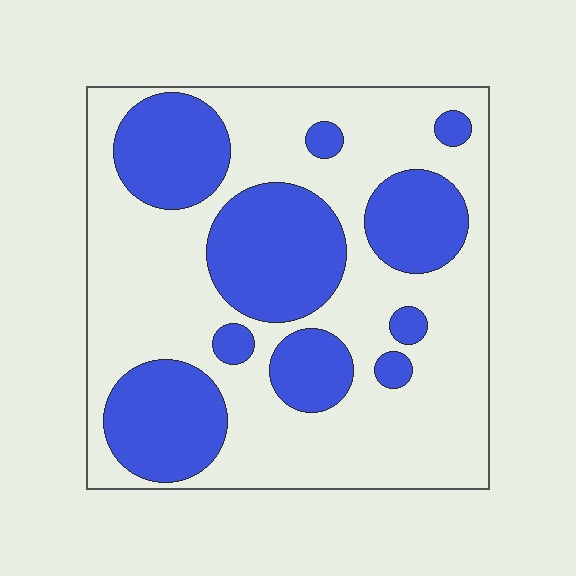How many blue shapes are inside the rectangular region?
10.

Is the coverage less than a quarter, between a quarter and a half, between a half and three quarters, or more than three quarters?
Between a quarter and a half.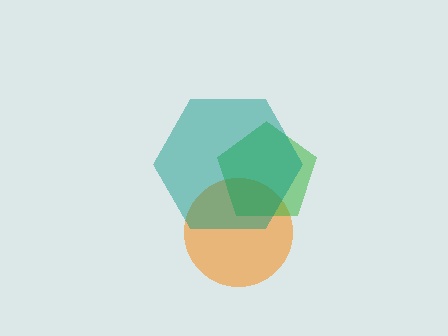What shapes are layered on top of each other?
The layered shapes are: an orange circle, a green pentagon, a teal hexagon.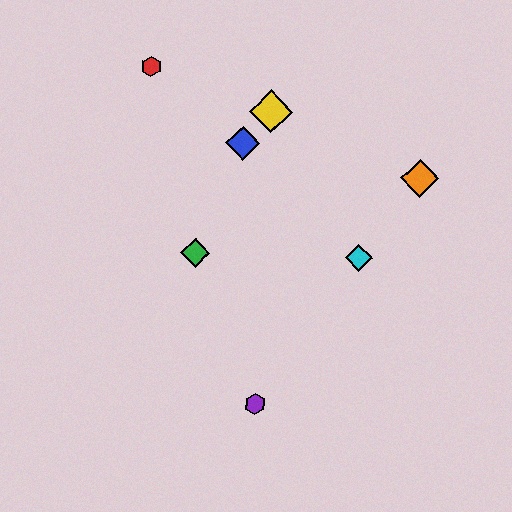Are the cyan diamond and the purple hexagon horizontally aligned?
No, the cyan diamond is at y≈258 and the purple hexagon is at y≈404.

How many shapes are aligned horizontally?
2 shapes (the green diamond, the cyan diamond) are aligned horizontally.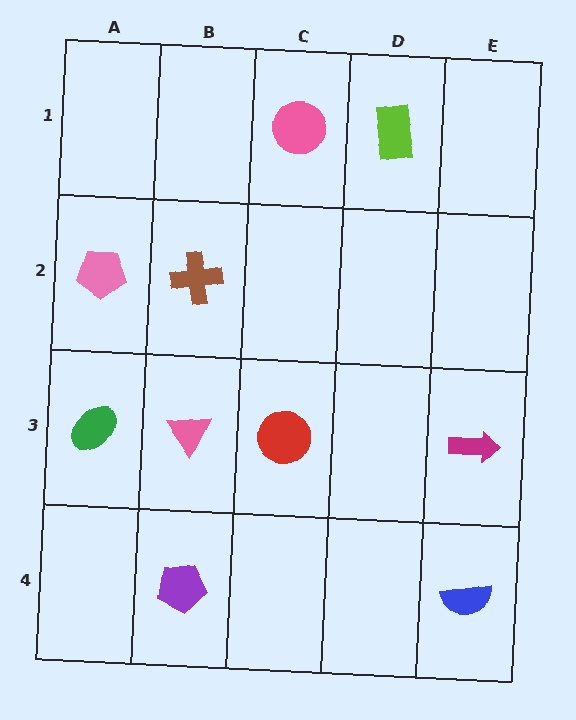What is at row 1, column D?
A lime rectangle.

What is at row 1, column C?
A pink circle.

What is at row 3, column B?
A pink triangle.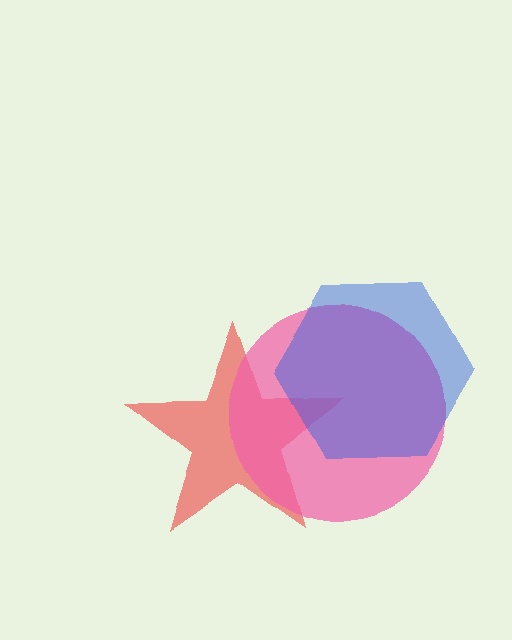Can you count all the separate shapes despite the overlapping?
Yes, there are 3 separate shapes.